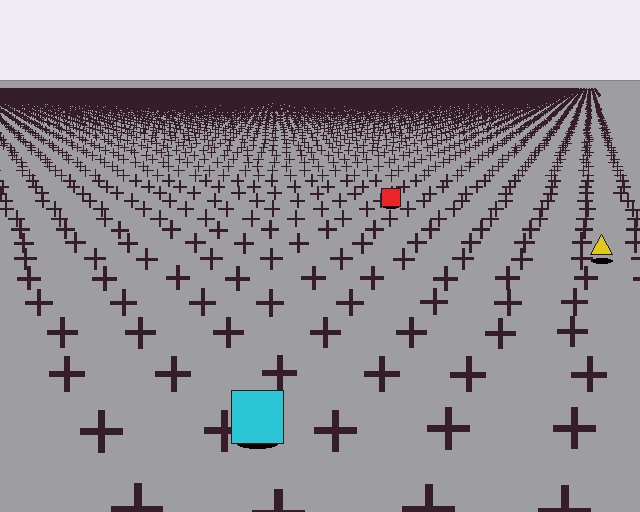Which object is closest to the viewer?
The cyan square is closest. The texture marks near it are larger and more spread out.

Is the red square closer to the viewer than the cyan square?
No. The cyan square is closer — you can tell from the texture gradient: the ground texture is coarser near it.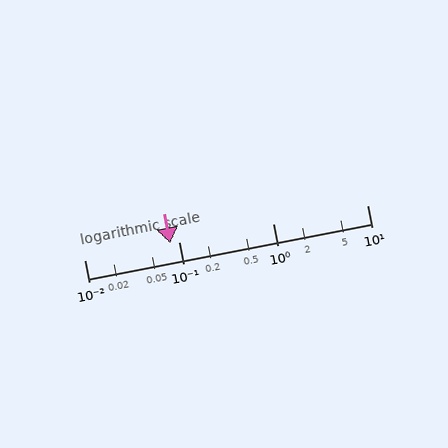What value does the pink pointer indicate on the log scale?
The pointer indicates approximately 0.081.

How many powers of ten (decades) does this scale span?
The scale spans 3 decades, from 0.01 to 10.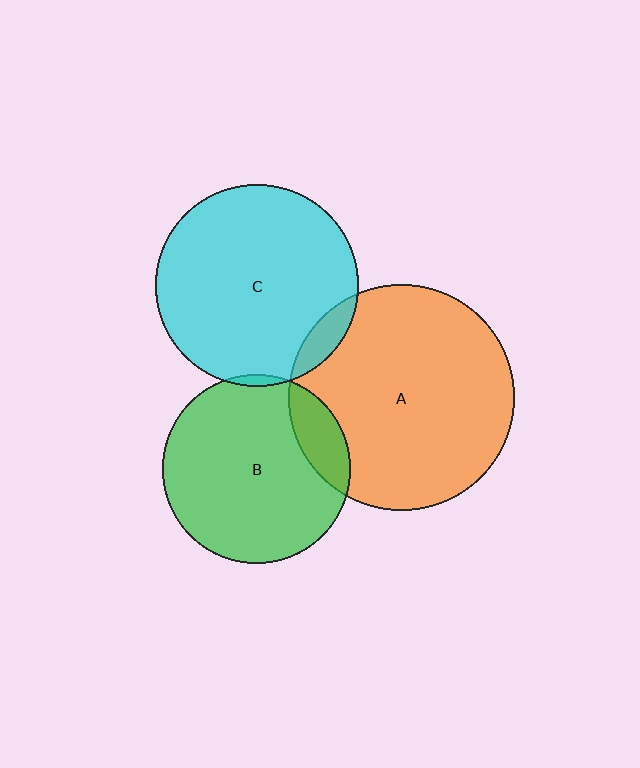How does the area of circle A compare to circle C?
Approximately 1.2 times.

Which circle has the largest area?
Circle A (orange).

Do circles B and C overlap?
Yes.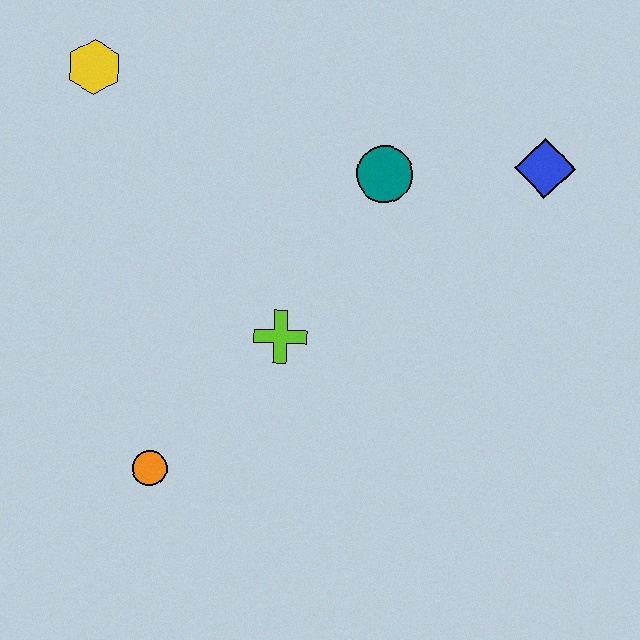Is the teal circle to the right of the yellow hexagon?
Yes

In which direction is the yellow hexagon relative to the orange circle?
The yellow hexagon is above the orange circle.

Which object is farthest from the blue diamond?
The orange circle is farthest from the blue diamond.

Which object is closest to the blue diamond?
The teal circle is closest to the blue diamond.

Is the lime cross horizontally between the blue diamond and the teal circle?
No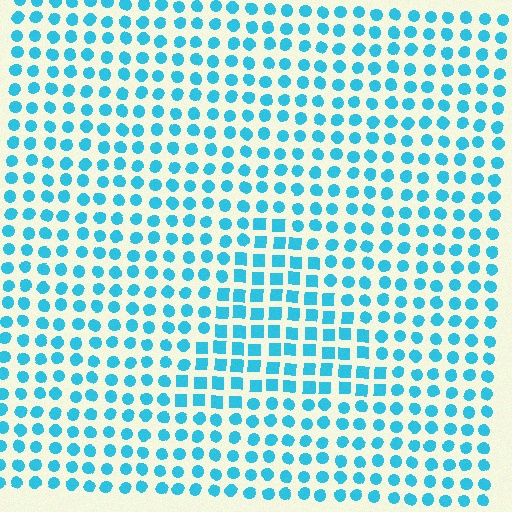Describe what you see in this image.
The image is filled with small cyan elements arranged in a uniform grid. A triangle-shaped region contains squares, while the surrounding area contains circles. The boundary is defined purely by the change in element shape.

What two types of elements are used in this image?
The image uses squares inside the triangle region and circles outside it.